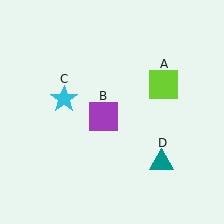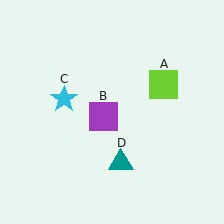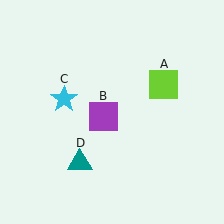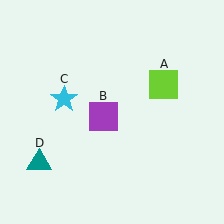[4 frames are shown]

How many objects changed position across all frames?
1 object changed position: teal triangle (object D).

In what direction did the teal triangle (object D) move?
The teal triangle (object D) moved left.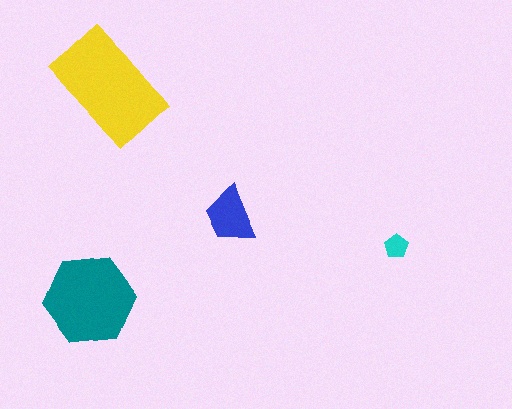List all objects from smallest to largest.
The cyan pentagon, the blue trapezoid, the teal hexagon, the yellow rectangle.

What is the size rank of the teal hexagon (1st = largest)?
2nd.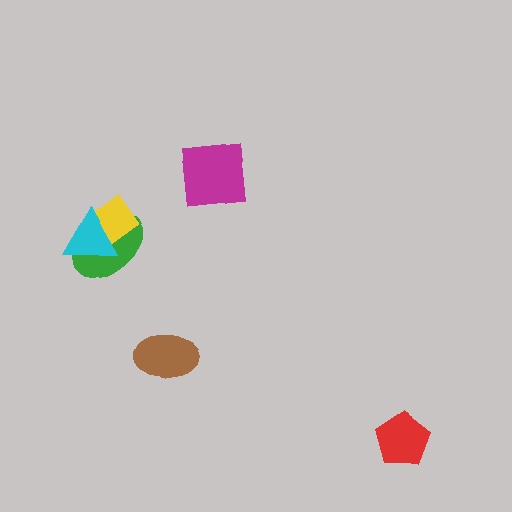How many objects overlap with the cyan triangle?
2 objects overlap with the cyan triangle.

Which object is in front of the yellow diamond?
The cyan triangle is in front of the yellow diamond.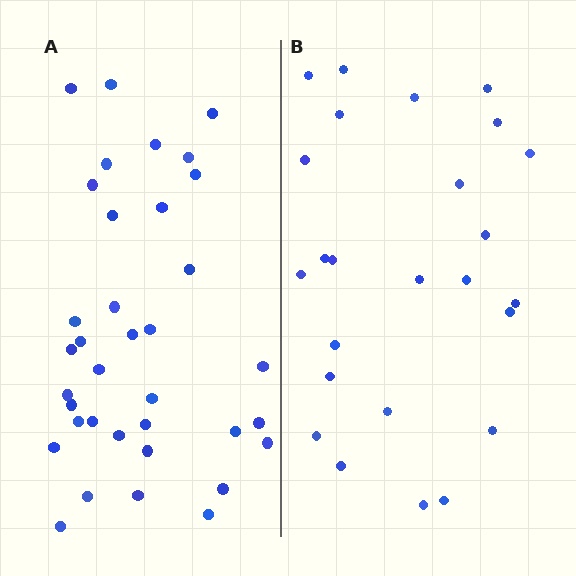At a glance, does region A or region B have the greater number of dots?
Region A (the left region) has more dots.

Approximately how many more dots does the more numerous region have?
Region A has roughly 12 or so more dots than region B.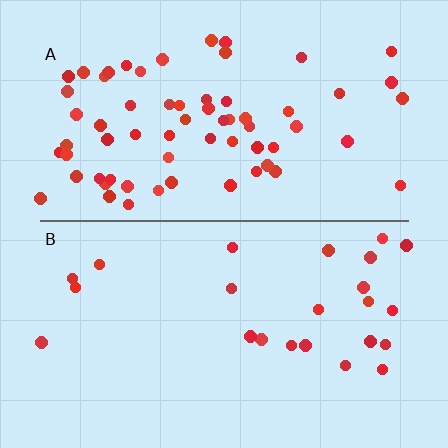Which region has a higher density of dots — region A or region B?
A (the top).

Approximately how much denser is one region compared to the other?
Approximately 2.8× — region A over region B.